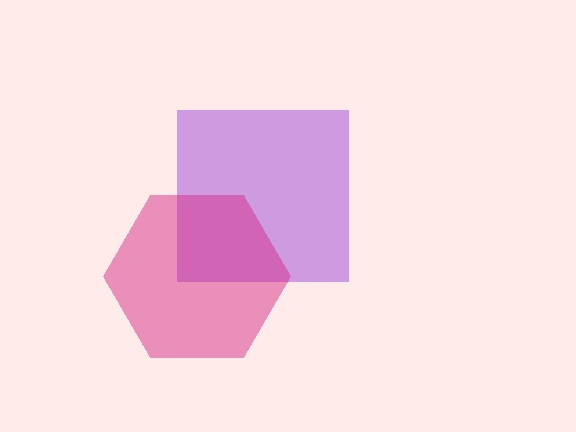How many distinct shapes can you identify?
There are 2 distinct shapes: a purple square, a magenta hexagon.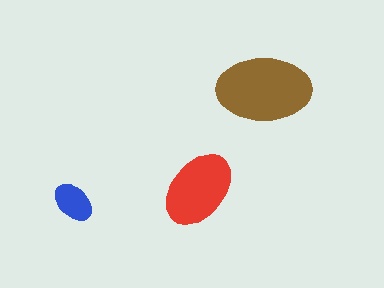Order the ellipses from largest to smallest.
the brown one, the red one, the blue one.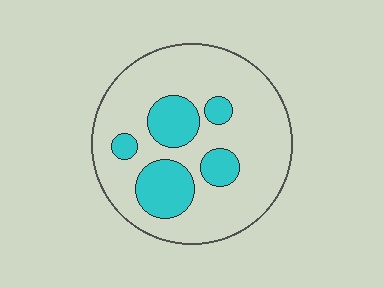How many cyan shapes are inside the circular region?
5.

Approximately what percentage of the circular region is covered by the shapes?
Approximately 25%.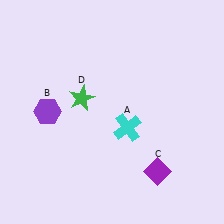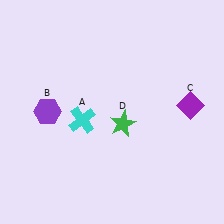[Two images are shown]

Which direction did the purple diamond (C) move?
The purple diamond (C) moved up.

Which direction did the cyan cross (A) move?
The cyan cross (A) moved left.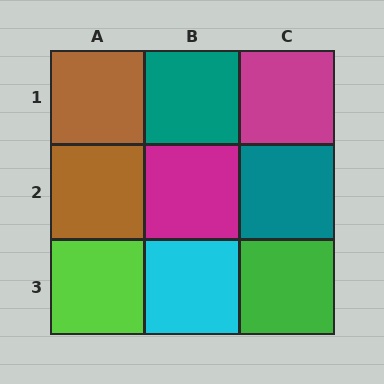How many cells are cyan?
1 cell is cyan.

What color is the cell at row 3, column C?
Green.